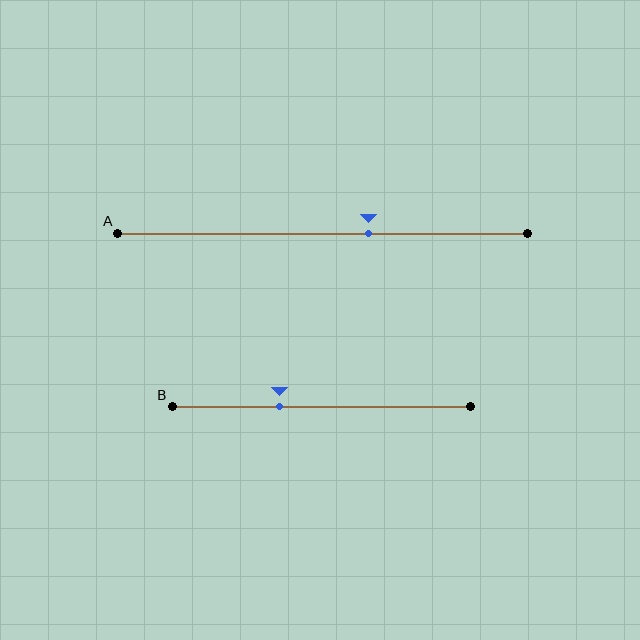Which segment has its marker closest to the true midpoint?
Segment A has its marker closest to the true midpoint.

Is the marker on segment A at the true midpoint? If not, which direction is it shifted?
No, the marker on segment A is shifted to the right by about 11% of the segment length.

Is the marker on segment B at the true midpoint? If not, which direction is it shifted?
No, the marker on segment B is shifted to the left by about 14% of the segment length.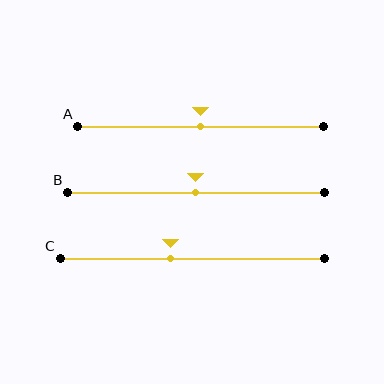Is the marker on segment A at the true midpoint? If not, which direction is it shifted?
Yes, the marker on segment A is at the true midpoint.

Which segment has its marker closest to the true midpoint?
Segment A has its marker closest to the true midpoint.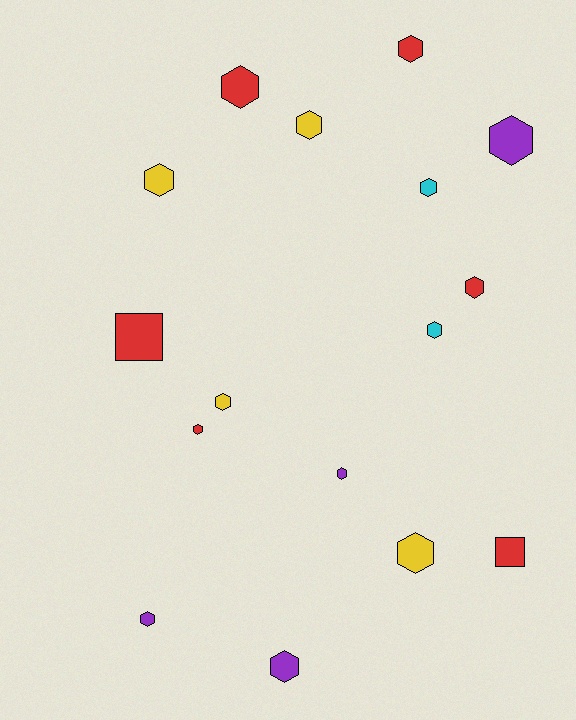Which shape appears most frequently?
Hexagon, with 14 objects.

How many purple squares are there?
There are no purple squares.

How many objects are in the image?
There are 16 objects.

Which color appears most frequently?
Red, with 6 objects.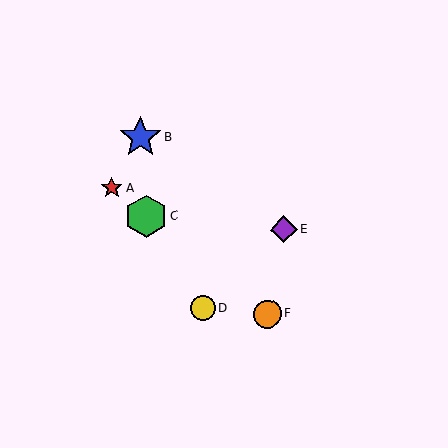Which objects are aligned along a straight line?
Objects A, C, F are aligned along a straight line.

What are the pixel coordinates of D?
Object D is at (203, 308).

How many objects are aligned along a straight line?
3 objects (A, C, F) are aligned along a straight line.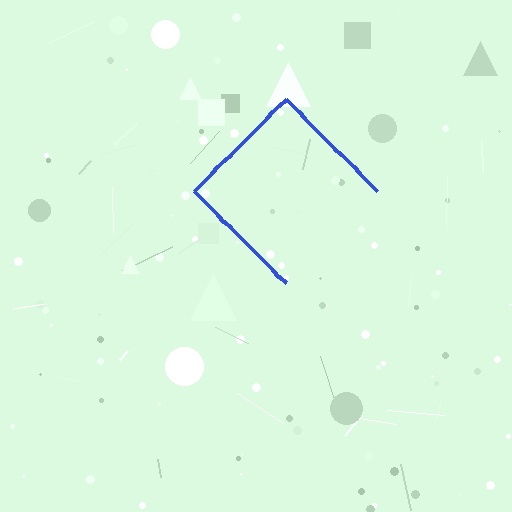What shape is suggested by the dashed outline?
The dashed outline suggests a diamond.